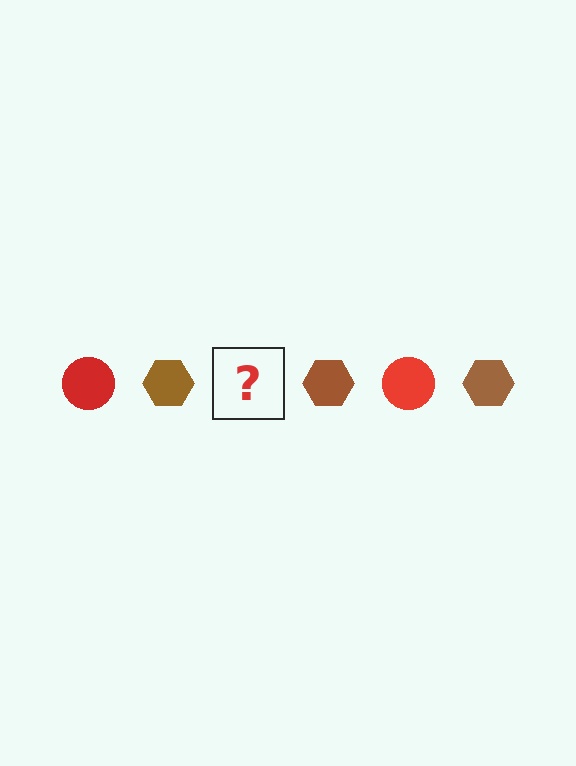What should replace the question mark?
The question mark should be replaced with a red circle.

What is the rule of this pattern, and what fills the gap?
The rule is that the pattern alternates between red circle and brown hexagon. The gap should be filled with a red circle.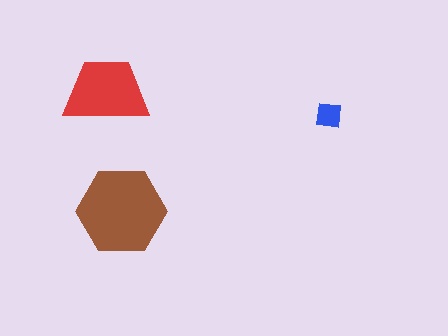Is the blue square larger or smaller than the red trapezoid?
Smaller.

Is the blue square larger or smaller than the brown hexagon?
Smaller.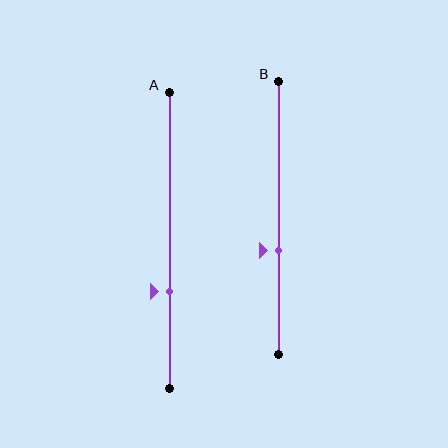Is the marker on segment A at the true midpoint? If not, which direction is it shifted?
No, the marker on segment A is shifted downward by about 17% of the segment length.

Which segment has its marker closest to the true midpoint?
Segment B has its marker closest to the true midpoint.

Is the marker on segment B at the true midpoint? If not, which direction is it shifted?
No, the marker on segment B is shifted downward by about 12% of the segment length.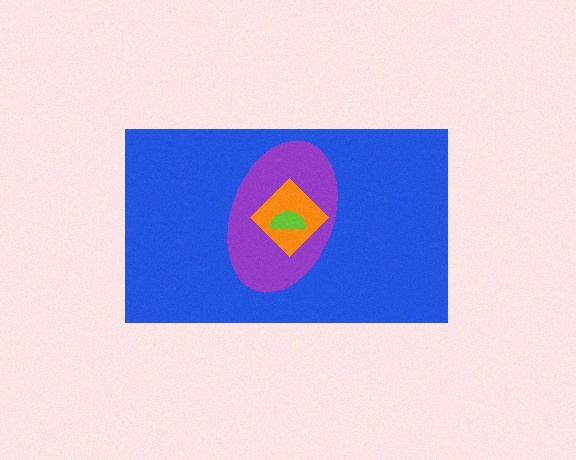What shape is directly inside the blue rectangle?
The purple ellipse.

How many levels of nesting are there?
4.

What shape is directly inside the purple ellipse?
The orange diamond.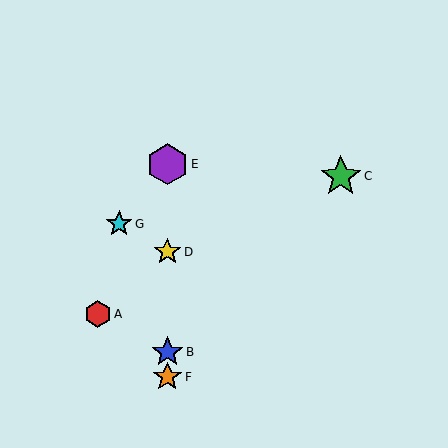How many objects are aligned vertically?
4 objects (B, D, E, F) are aligned vertically.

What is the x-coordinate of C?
Object C is at x≈341.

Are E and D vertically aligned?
Yes, both are at x≈167.